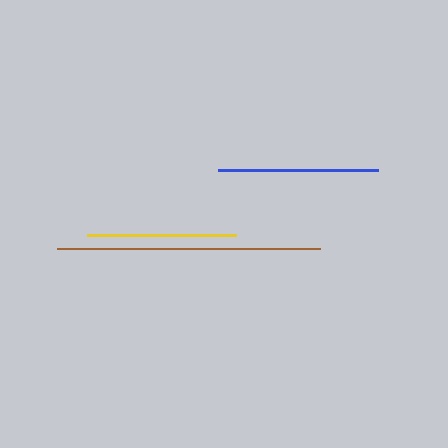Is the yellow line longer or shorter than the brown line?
The brown line is longer than the yellow line.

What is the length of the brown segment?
The brown segment is approximately 263 pixels long.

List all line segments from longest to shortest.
From longest to shortest: brown, blue, yellow.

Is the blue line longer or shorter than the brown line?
The brown line is longer than the blue line.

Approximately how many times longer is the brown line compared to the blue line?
The brown line is approximately 1.6 times the length of the blue line.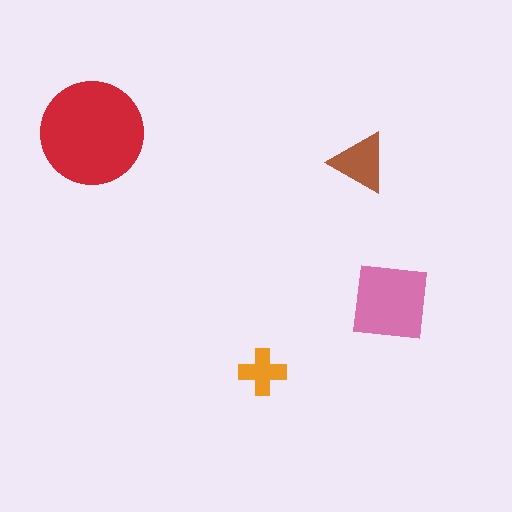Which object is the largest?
The red circle.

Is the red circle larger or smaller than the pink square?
Larger.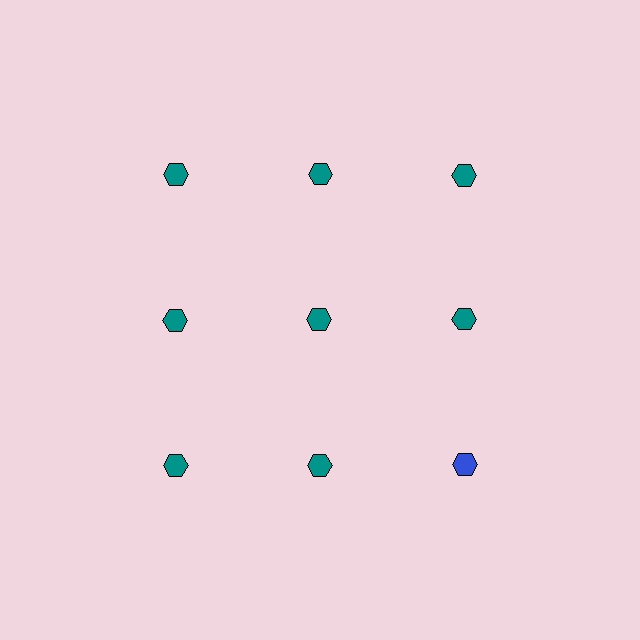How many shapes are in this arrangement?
There are 9 shapes arranged in a grid pattern.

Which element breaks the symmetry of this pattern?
The blue hexagon in the third row, center column breaks the symmetry. All other shapes are teal hexagons.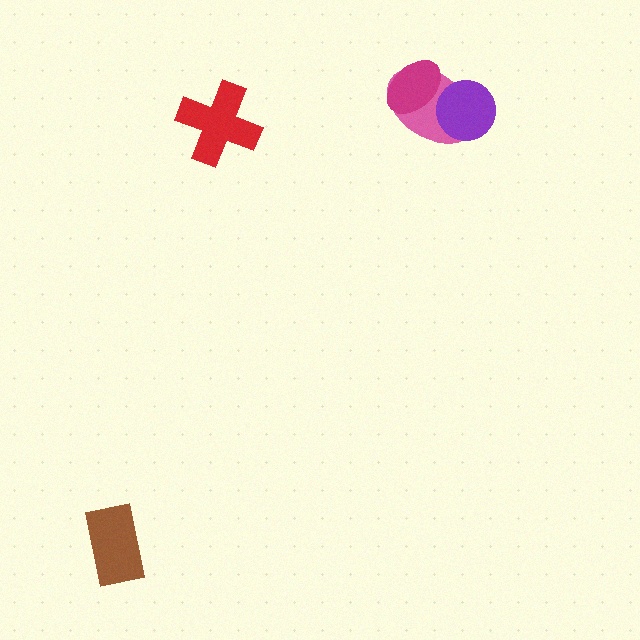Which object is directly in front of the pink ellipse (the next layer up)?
The magenta ellipse is directly in front of the pink ellipse.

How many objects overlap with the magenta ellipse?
1 object overlaps with the magenta ellipse.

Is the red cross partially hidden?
No, no other shape covers it.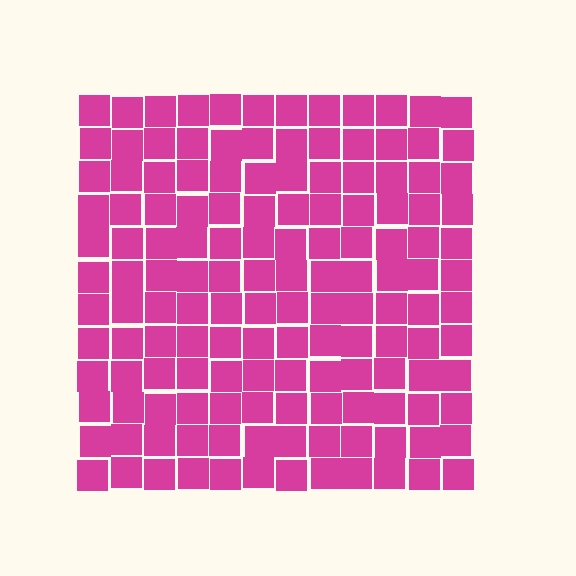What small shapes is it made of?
It is made of small squares.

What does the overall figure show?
The overall figure shows a square.